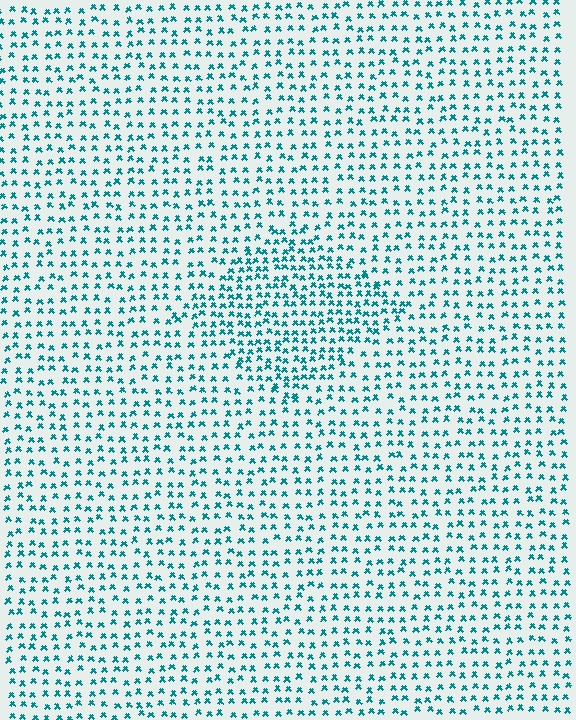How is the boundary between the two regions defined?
The boundary is defined by a change in element density (approximately 1.6x ratio). All elements are the same color, size, and shape.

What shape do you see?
I see a diamond.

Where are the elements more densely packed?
The elements are more densely packed inside the diamond boundary.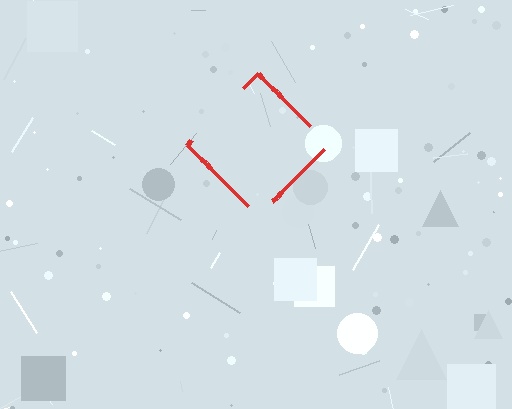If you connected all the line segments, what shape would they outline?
They would outline a diamond.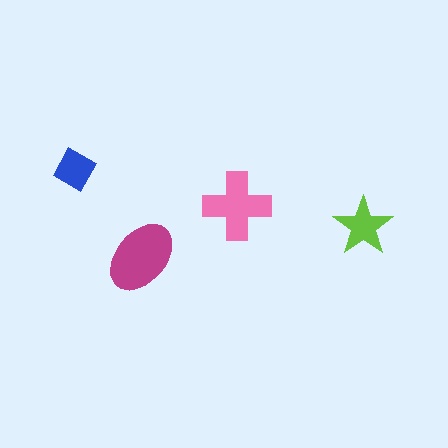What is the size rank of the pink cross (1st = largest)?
2nd.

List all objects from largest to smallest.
The magenta ellipse, the pink cross, the lime star, the blue diamond.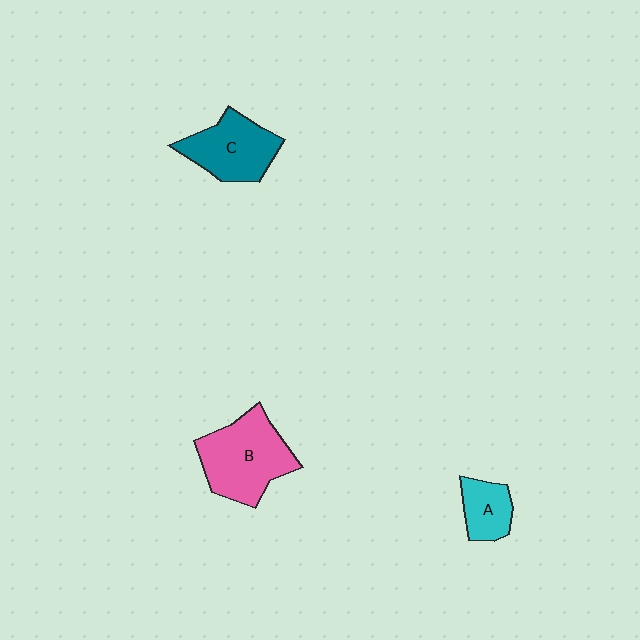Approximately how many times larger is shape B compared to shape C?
Approximately 1.3 times.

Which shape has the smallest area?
Shape A (cyan).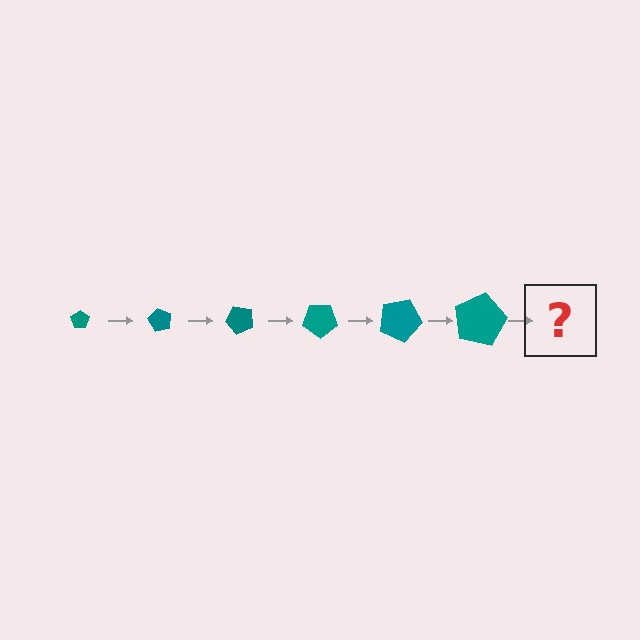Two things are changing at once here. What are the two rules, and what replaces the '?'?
The two rules are that the pentagon grows larger each step and it rotates 60 degrees each step. The '?' should be a pentagon, larger than the previous one and rotated 360 degrees from the start.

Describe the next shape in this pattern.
It should be a pentagon, larger than the previous one and rotated 360 degrees from the start.